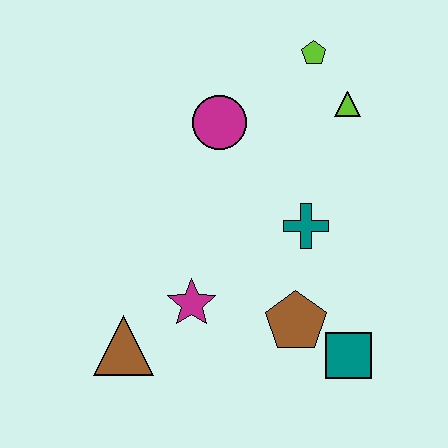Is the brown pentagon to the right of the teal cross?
No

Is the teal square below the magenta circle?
Yes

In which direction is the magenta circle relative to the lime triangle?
The magenta circle is to the left of the lime triangle.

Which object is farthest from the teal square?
The lime pentagon is farthest from the teal square.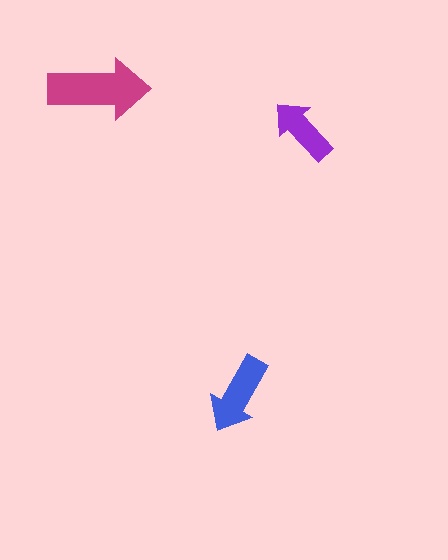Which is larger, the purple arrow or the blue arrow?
The blue one.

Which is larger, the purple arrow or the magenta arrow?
The magenta one.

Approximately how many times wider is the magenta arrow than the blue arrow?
About 1.5 times wider.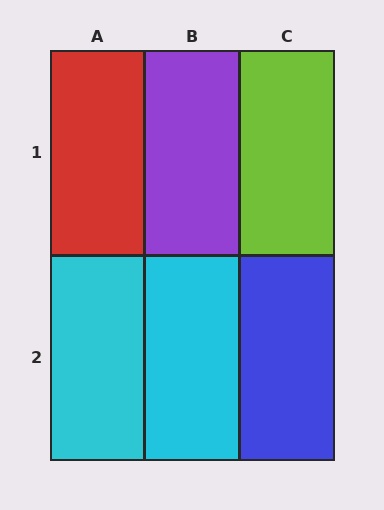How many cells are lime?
1 cell is lime.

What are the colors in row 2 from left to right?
Cyan, cyan, blue.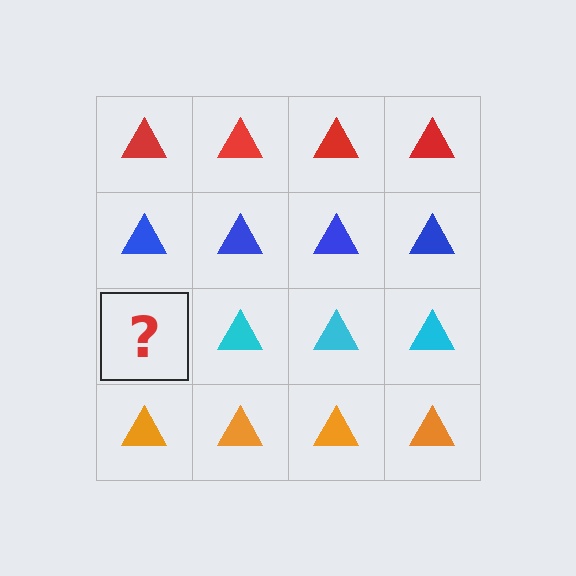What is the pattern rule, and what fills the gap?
The rule is that each row has a consistent color. The gap should be filled with a cyan triangle.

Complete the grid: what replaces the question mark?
The question mark should be replaced with a cyan triangle.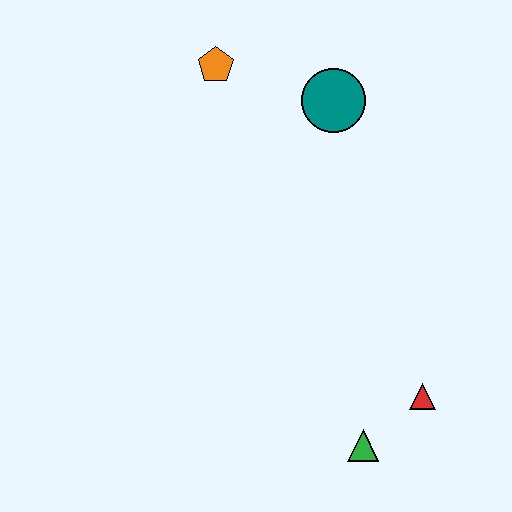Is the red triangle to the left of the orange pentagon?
No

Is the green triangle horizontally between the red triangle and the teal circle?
Yes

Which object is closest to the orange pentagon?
The teal circle is closest to the orange pentagon.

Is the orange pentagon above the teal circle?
Yes